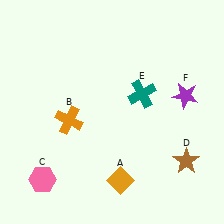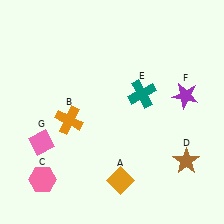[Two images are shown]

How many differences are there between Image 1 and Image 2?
There is 1 difference between the two images.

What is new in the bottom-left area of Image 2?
A pink diamond (G) was added in the bottom-left area of Image 2.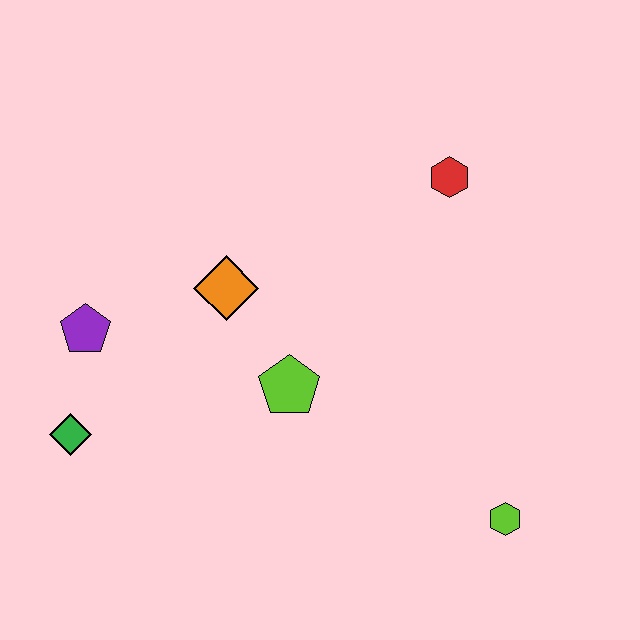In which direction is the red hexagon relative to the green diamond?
The red hexagon is to the right of the green diamond.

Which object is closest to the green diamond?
The purple pentagon is closest to the green diamond.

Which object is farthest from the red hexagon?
The green diamond is farthest from the red hexagon.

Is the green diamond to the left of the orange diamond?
Yes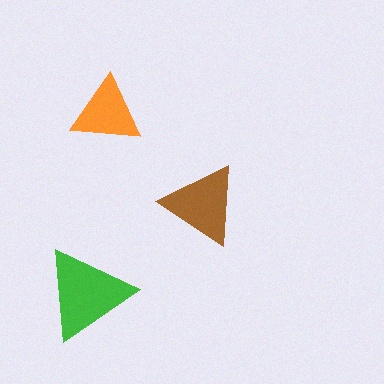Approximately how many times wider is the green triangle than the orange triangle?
About 1.5 times wider.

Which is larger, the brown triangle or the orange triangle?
The brown one.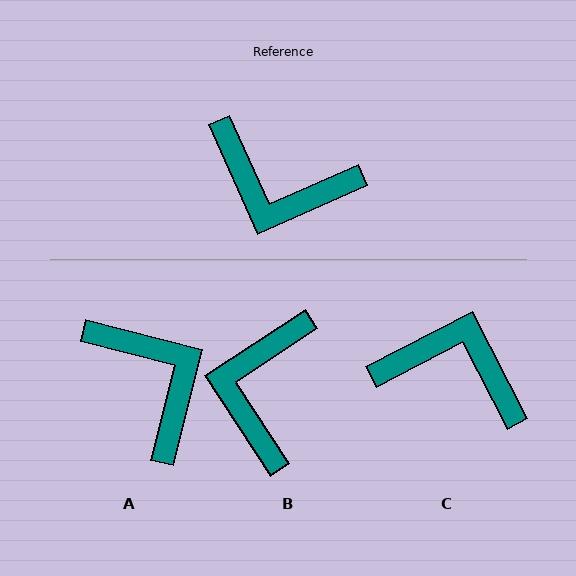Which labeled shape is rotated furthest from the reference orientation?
C, about 177 degrees away.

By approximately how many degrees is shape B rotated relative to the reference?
Approximately 81 degrees clockwise.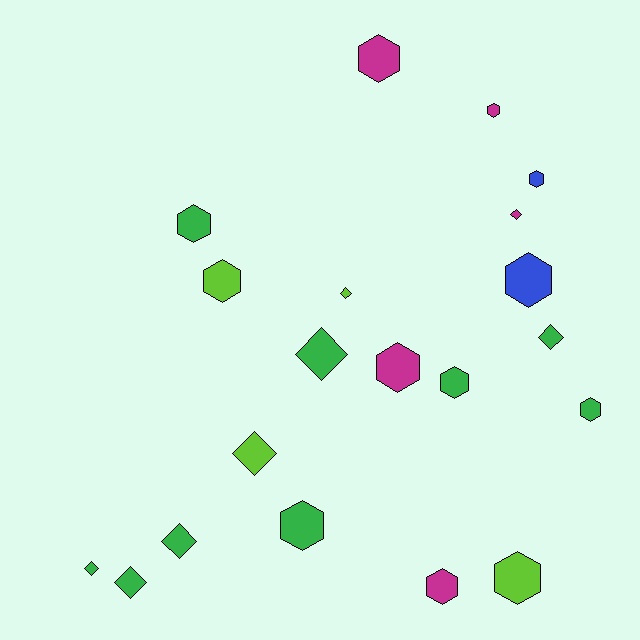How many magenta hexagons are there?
There are 4 magenta hexagons.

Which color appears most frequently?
Green, with 9 objects.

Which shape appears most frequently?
Hexagon, with 12 objects.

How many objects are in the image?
There are 20 objects.